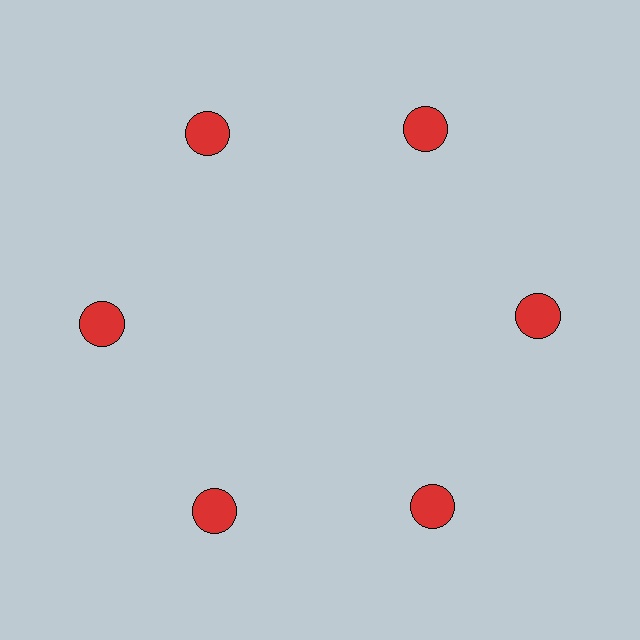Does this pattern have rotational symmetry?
Yes, this pattern has 6-fold rotational symmetry. It looks the same after rotating 60 degrees around the center.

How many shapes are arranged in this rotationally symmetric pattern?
There are 6 shapes, arranged in 6 groups of 1.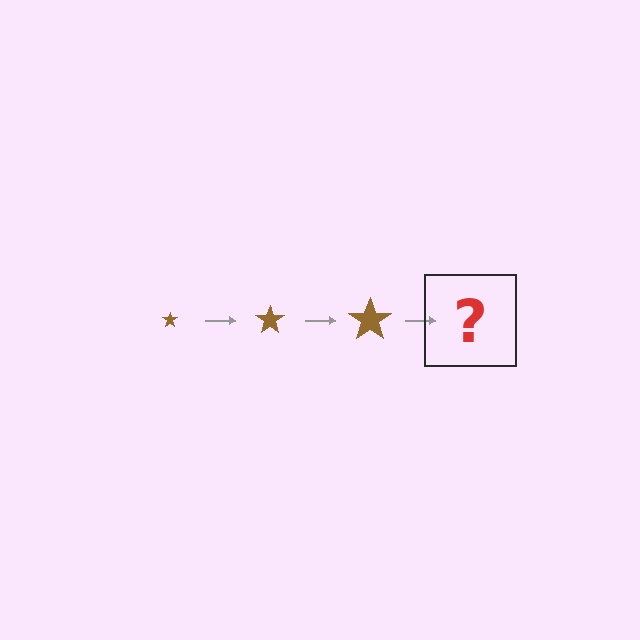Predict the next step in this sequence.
The next step is a brown star, larger than the previous one.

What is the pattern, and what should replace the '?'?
The pattern is that the star gets progressively larger each step. The '?' should be a brown star, larger than the previous one.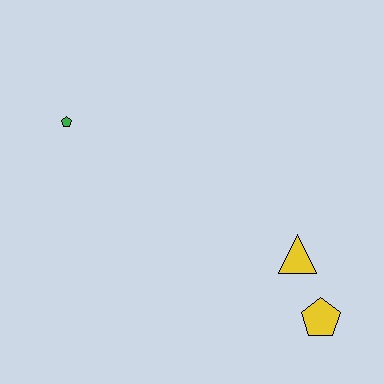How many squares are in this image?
There are no squares.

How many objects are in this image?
There are 3 objects.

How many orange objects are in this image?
There are no orange objects.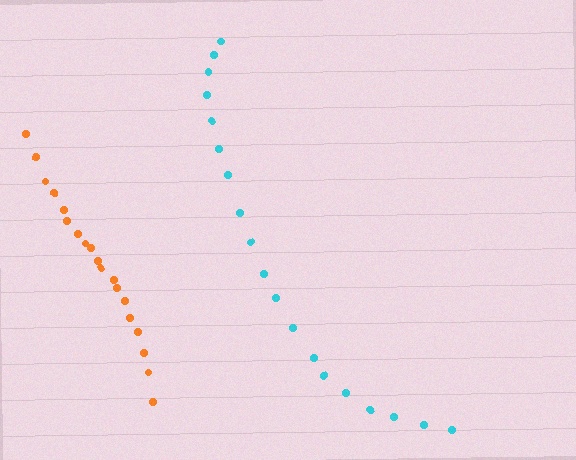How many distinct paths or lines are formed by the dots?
There are 2 distinct paths.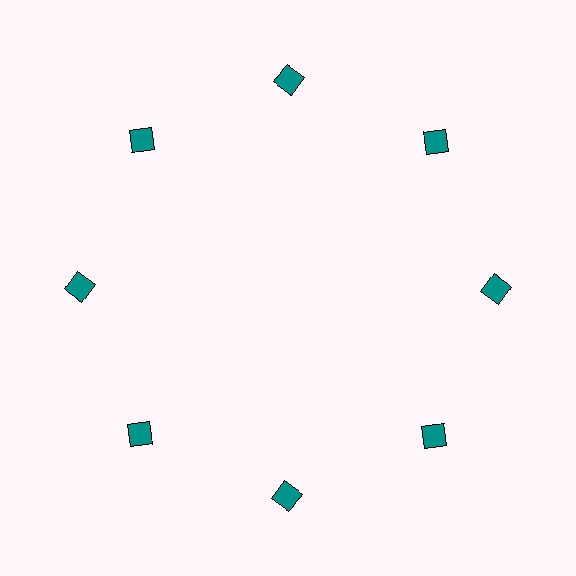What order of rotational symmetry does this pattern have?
This pattern has 8-fold rotational symmetry.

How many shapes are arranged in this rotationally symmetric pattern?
There are 8 shapes, arranged in 8 groups of 1.